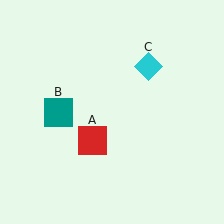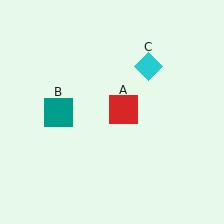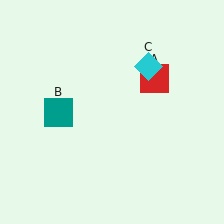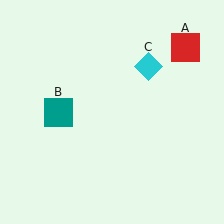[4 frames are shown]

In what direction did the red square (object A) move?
The red square (object A) moved up and to the right.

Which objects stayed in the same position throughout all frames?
Teal square (object B) and cyan diamond (object C) remained stationary.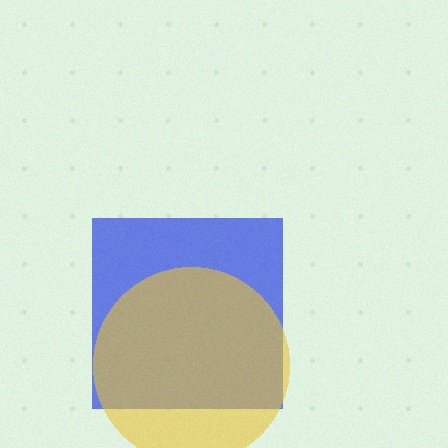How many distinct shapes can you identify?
There are 2 distinct shapes: a blue square, a yellow circle.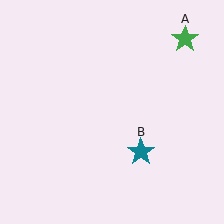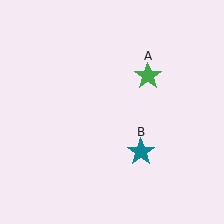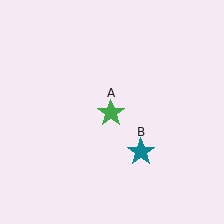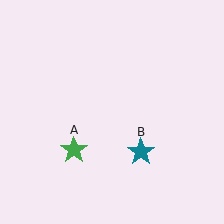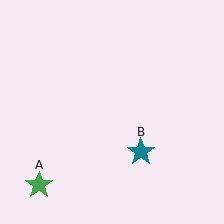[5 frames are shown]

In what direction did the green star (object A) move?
The green star (object A) moved down and to the left.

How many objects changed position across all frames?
1 object changed position: green star (object A).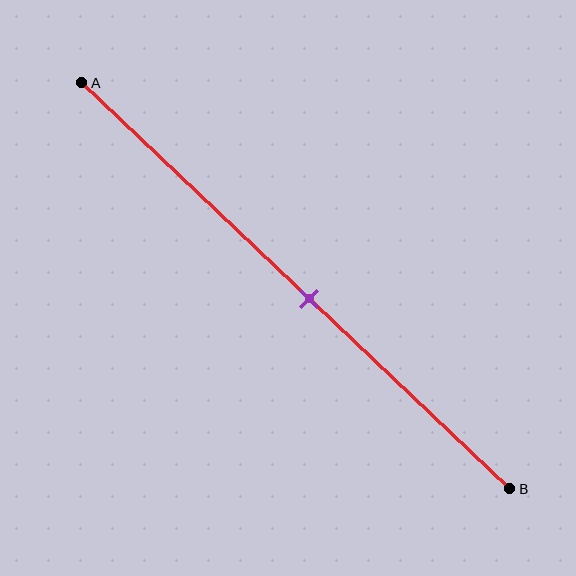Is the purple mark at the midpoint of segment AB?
No, the mark is at about 55% from A, not at the 50% midpoint.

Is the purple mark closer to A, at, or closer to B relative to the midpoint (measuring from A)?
The purple mark is closer to point B than the midpoint of segment AB.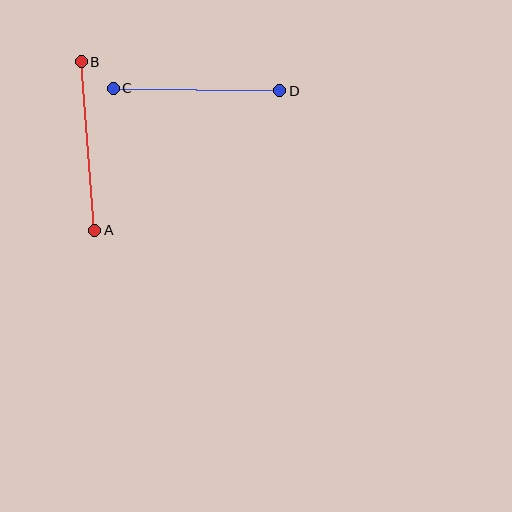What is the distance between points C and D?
The distance is approximately 167 pixels.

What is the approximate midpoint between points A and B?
The midpoint is at approximately (88, 146) pixels.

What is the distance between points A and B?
The distance is approximately 169 pixels.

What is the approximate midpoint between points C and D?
The midpoint is at approximately (196, 90) pixels.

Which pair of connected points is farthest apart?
Points A and B are farthest apart.